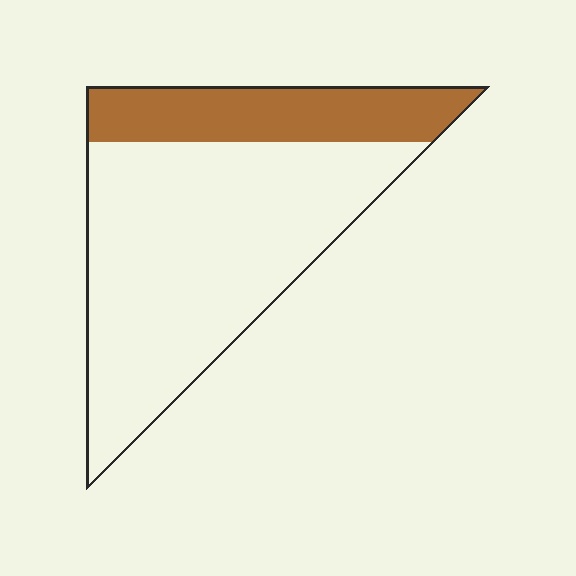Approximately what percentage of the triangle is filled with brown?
Approximately 25%.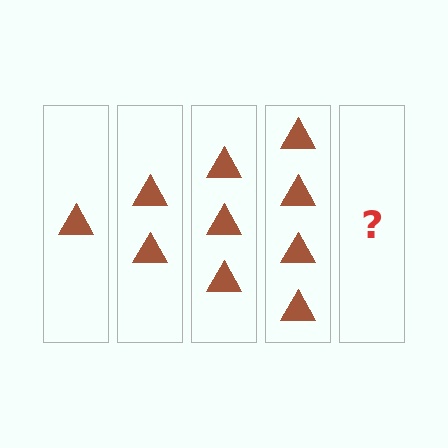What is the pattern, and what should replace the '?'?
The pattern is that each step adds one more triangle. The '?' should be 5 triangles.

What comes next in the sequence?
The next element should be 5 triangles.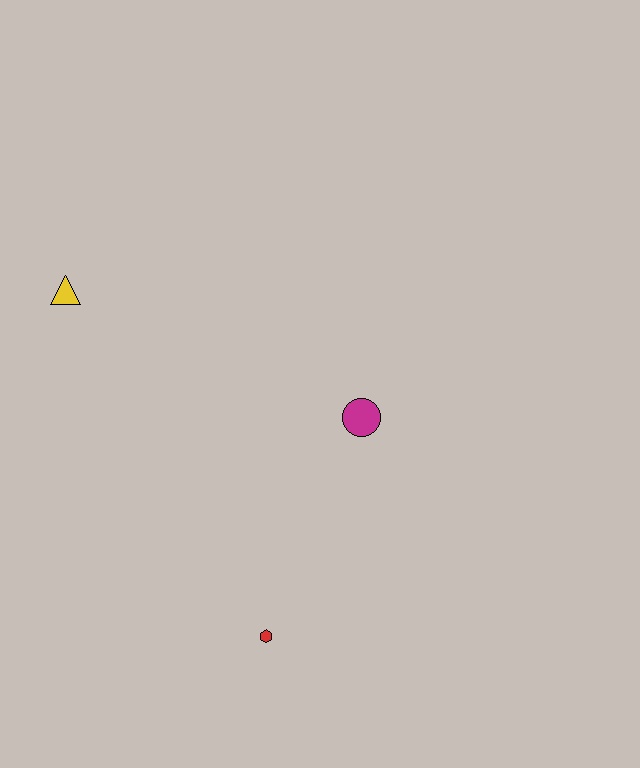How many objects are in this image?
There are 3 objects.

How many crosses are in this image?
There are no crosses.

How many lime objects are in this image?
There are no lime objects.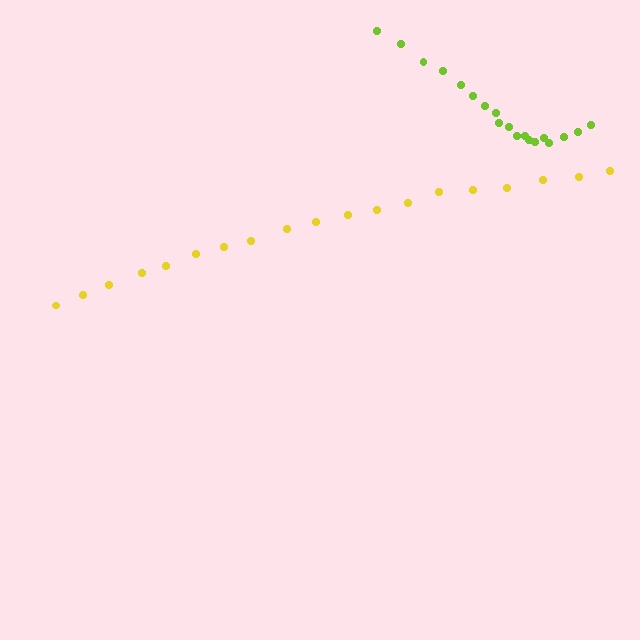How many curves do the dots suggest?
There are 2 distinct paths.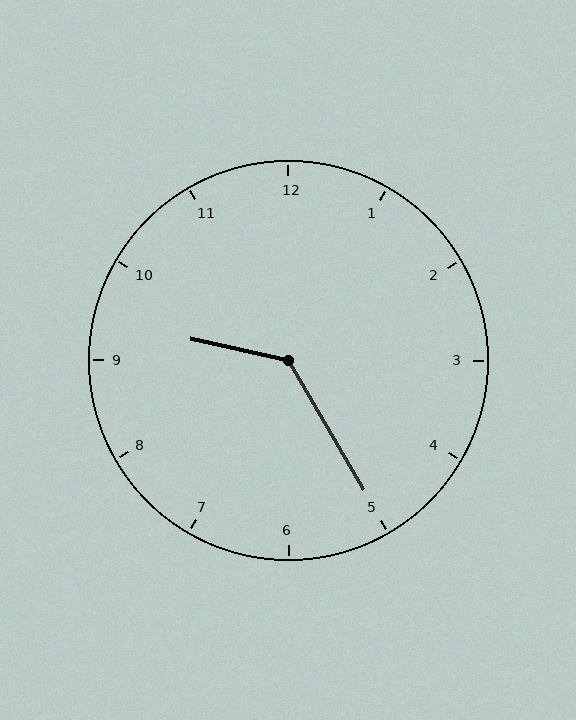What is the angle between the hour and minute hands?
Approximately 132 degrees.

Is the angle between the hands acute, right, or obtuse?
It is obtuse.